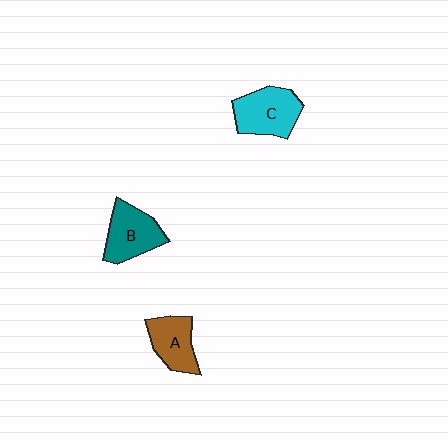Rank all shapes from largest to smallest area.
From largest to smallest: C (cyan), B (teal), A (brown).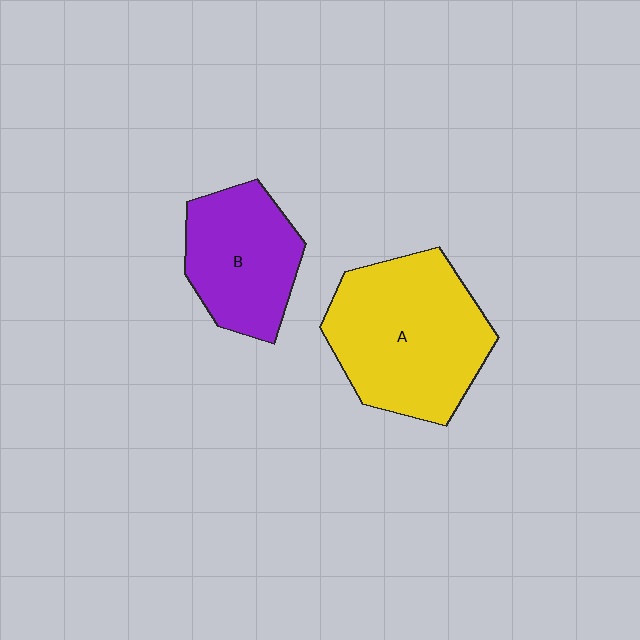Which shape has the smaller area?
Shape B (purple).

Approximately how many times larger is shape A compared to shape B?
Approximately 1.5 times.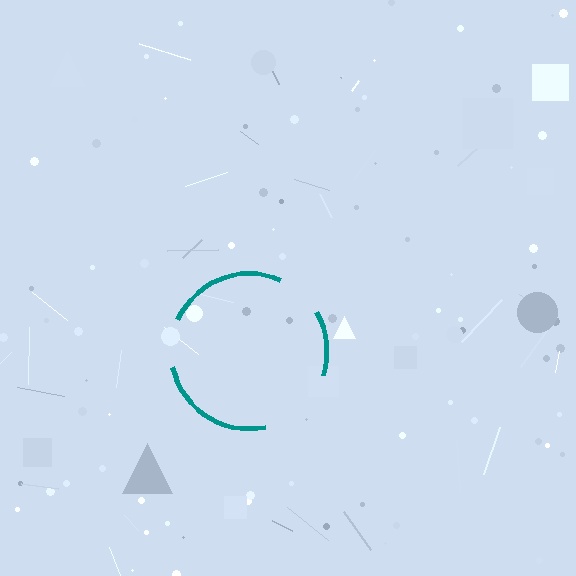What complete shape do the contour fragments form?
The contour fragments form a circle.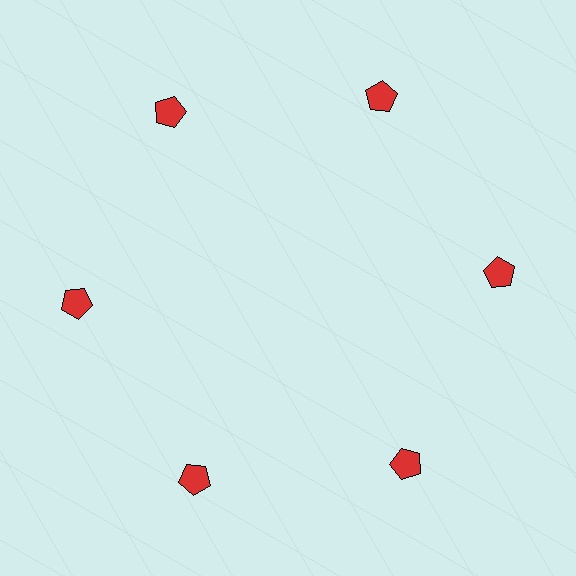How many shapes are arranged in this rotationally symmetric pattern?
There are 6 shapes, arranged in 6 groups of 1.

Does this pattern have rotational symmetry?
Yes, this pattern has 6-fold rotational symmetry. It looks the same after rotating 60 degrees around the center.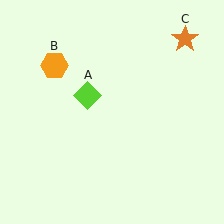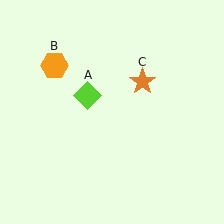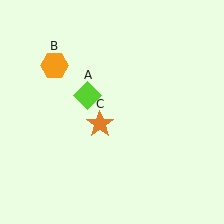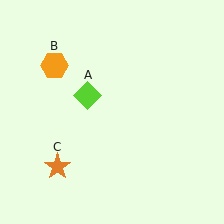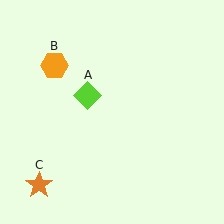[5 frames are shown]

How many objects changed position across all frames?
1 object changed position: orange star (object C).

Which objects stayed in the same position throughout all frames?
Lime diamond (object A) and orange hexagon (object B) remained stationary.